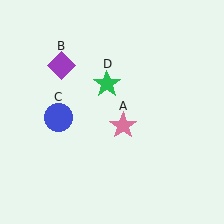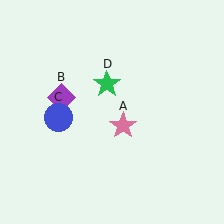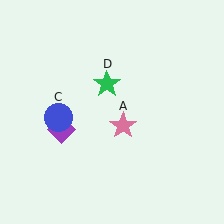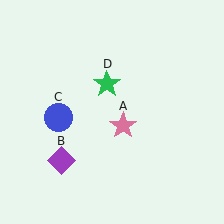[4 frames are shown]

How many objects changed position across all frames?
1 object changed position: purple diamond (object B).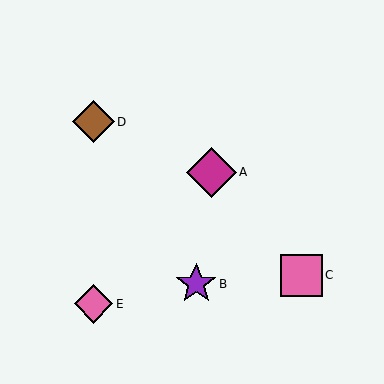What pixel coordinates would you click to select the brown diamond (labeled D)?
Click at (93, 122) to select the brown diamond D.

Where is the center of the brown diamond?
The center of the brown diamond is at (93, 122).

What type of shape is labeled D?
Shape D is a brown diamond.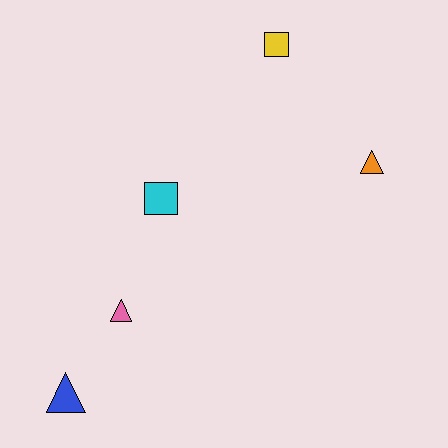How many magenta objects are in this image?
There are no magenta objects.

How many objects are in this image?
There are 5 objects.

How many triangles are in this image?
There are 3 triangles.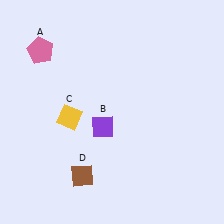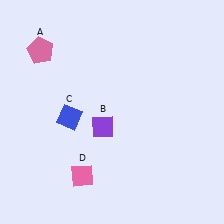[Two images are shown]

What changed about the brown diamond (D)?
In Image 1, D is brown. In Image 2, it changed to pink.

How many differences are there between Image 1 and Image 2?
There are 2 differences between the two images.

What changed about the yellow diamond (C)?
In Image 1, C is yellow. In Image 2, it changed to blue.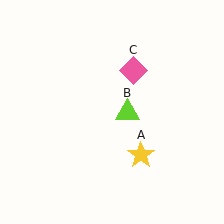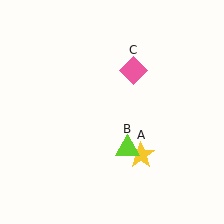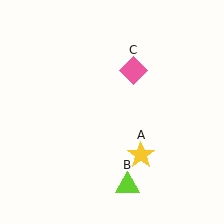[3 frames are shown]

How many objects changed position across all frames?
1 object changed position: lime triangle (object B).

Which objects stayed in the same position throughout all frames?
Yellow star (object A) and pink diamond (object C) remained stationary.